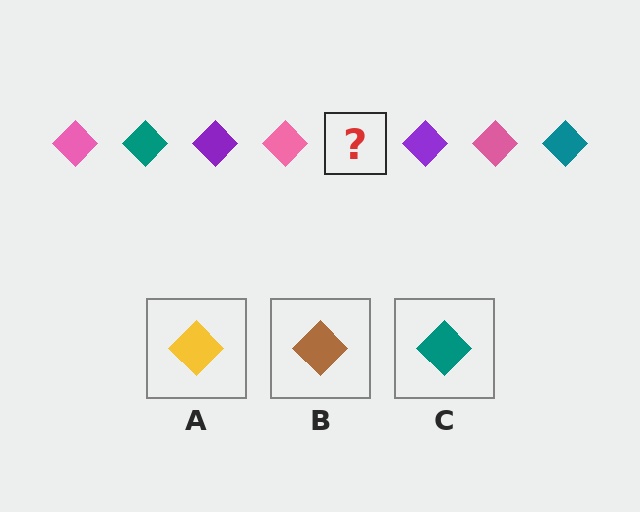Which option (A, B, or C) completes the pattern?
C.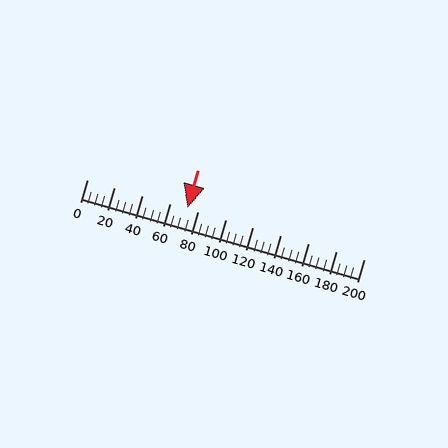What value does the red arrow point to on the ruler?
The red arrow points to approximately 72.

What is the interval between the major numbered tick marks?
The major tick marks are spaced 20 units apart.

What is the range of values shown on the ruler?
The ruler shows values from 0 to 200.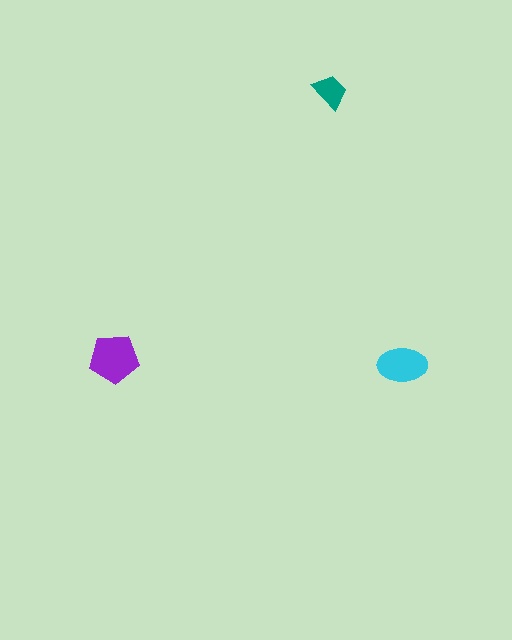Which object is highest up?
The teal trapezoid is topmost.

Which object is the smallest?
The teal trapezoid.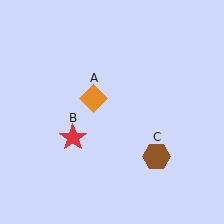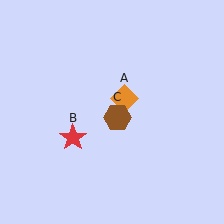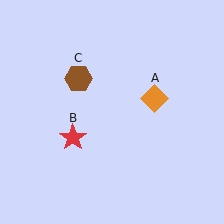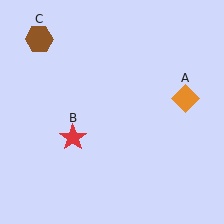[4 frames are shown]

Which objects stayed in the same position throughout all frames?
Red star (object B) remained stationary.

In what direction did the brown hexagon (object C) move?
The brown hexagon (object C) moved up and to the left.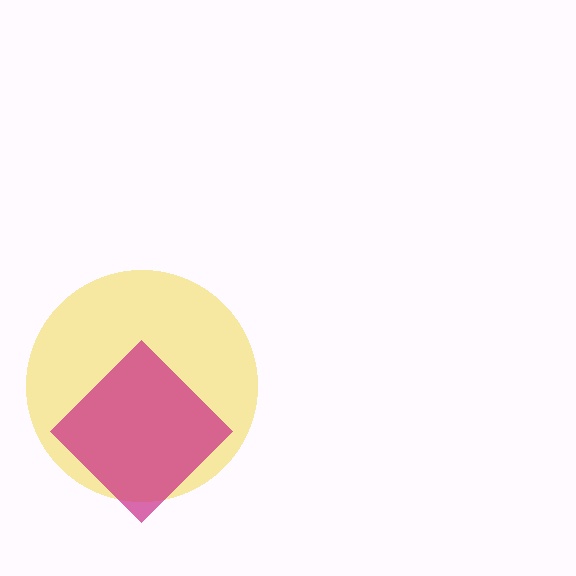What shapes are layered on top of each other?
The layered shapes are: a yellow circle, a magenta diamond.